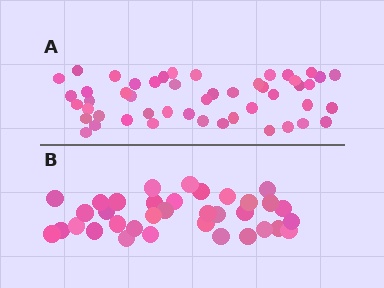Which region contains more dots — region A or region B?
Region A (the top region) has more dots.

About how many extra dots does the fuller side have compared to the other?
Region A has approximately 15 more dots than region B.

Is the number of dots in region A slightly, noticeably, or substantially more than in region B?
Region A has noticeably more, but not dramatically so. The ratio is roughly 1.4 to 1.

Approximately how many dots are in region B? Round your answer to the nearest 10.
About 40 dots. (The exact count is 35, which rounds to 40.)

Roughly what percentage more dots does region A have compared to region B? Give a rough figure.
About 40% more.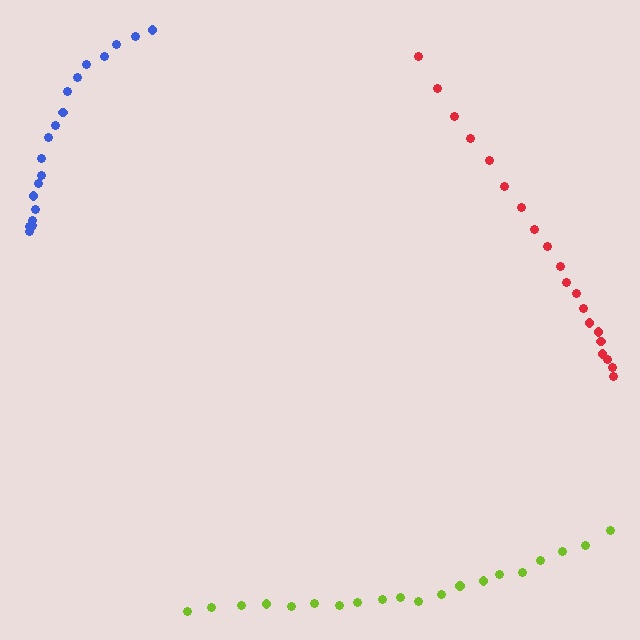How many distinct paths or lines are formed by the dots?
There are 3 distinct paths.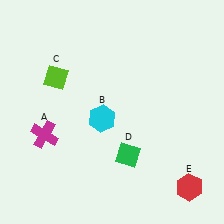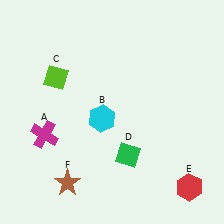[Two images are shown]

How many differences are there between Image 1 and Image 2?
There is 1 difference between the two images.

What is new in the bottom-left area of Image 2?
A brown star (F) was added in the bottom-left area of Image 2.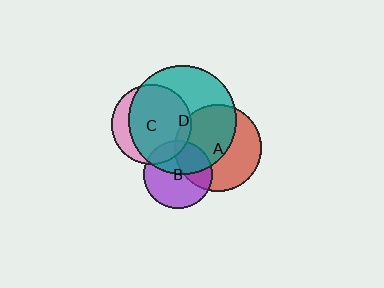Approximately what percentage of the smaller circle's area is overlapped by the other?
Approximately 35%.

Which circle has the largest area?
Circle D (teal).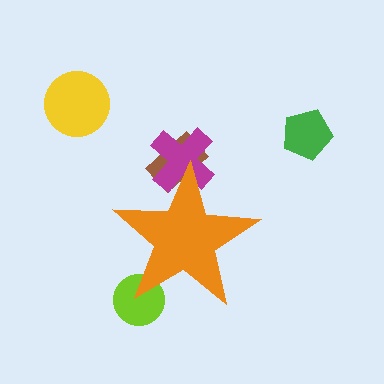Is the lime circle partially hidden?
Yes, the lime circle is partially hidden behind the orange star.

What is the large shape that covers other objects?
An orange star.